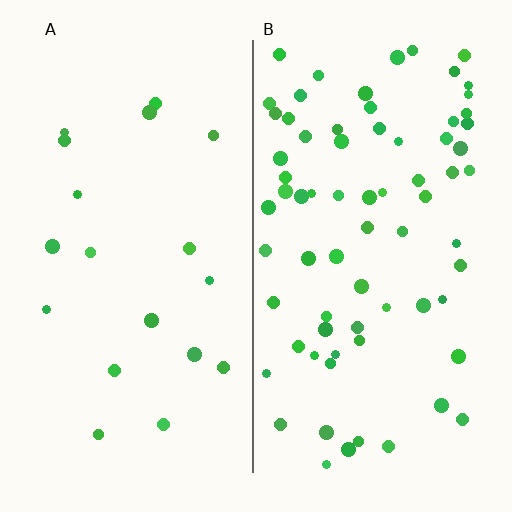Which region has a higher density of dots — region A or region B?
B (the right).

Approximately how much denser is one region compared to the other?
Approximately 3.8× — region B over region A.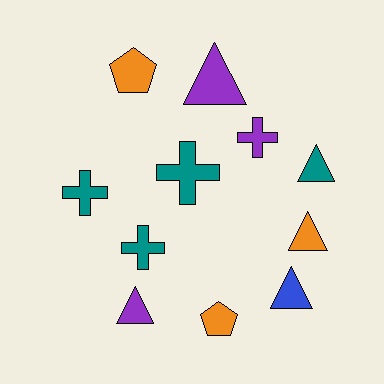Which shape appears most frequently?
Triangle, with 5 objects.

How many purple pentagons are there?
There are no purple pentagons.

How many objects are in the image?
There are 11 objects.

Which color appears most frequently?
Teal, with 4 objects.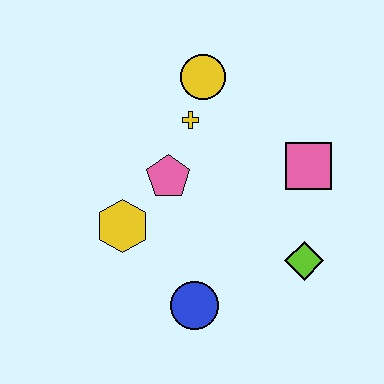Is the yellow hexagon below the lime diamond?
No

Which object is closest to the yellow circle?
The yellow cross is closest to the yellow circle.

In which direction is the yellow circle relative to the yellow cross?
The yellow circle is above the yellow cross.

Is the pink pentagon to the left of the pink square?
Yes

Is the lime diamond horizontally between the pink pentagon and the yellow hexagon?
No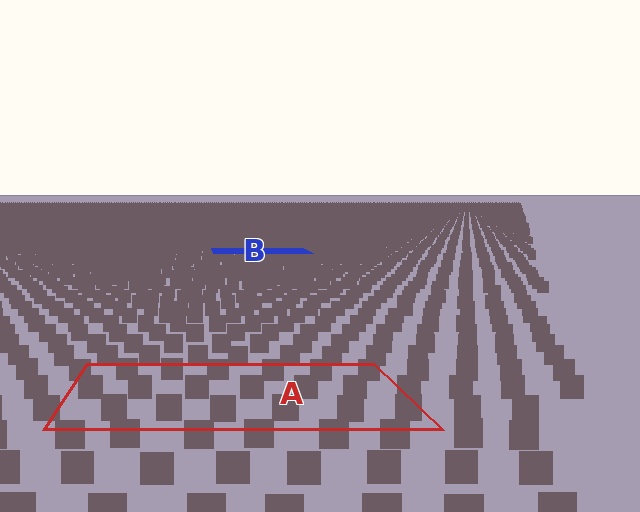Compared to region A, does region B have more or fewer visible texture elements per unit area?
Region B has more texture elements per unit area — they are packed more densely because it is farther away.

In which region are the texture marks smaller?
The texture marks are smaller in region B, because it is farther away.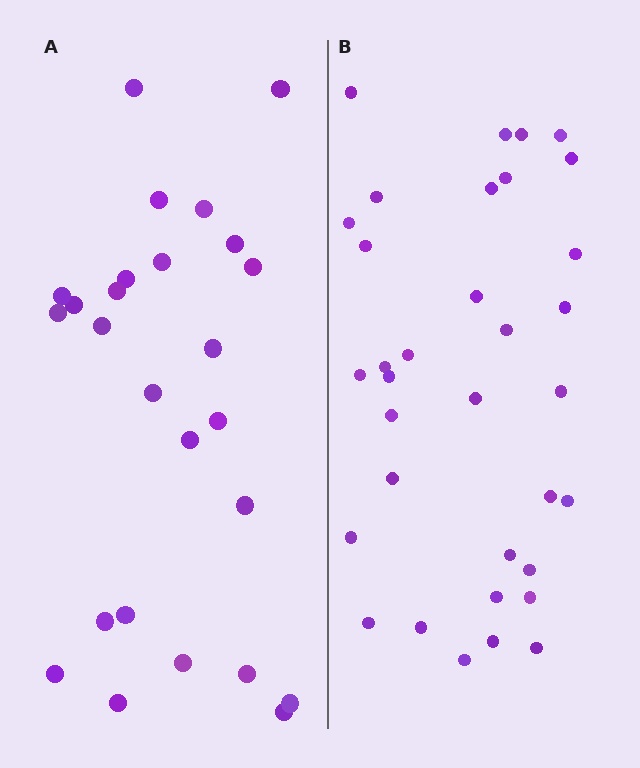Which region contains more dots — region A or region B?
Region B (the right region) has more dots.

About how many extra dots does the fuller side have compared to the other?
Region B has roughly 8 or so more dots than region A.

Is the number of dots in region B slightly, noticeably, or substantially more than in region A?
Region B has noticeably more, but not dramatically so. The ratio is roughly 1.3 to 1.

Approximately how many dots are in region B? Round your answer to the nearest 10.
About 30 dots. (The exact count is 34, which rounds to 30.)